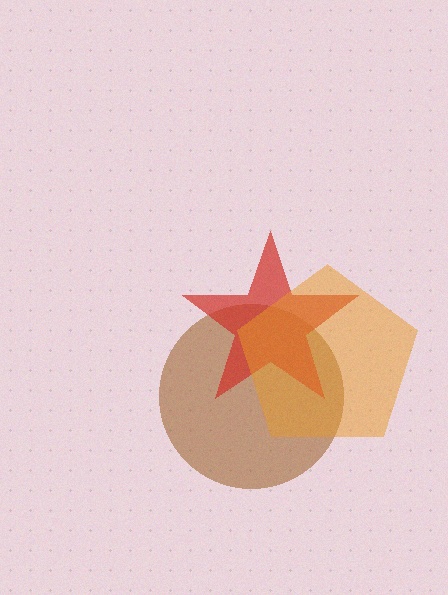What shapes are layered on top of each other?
The layered shapes are: a brown circle, a red star, an orange pentagon.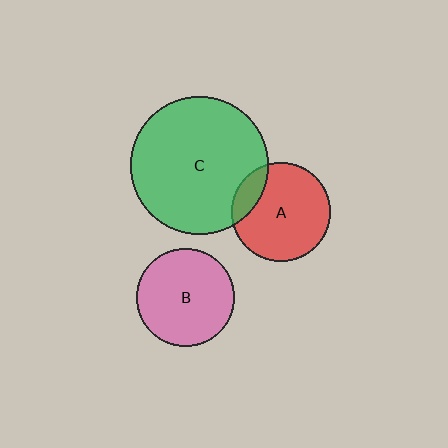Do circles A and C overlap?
Yes.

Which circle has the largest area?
Circle C (green).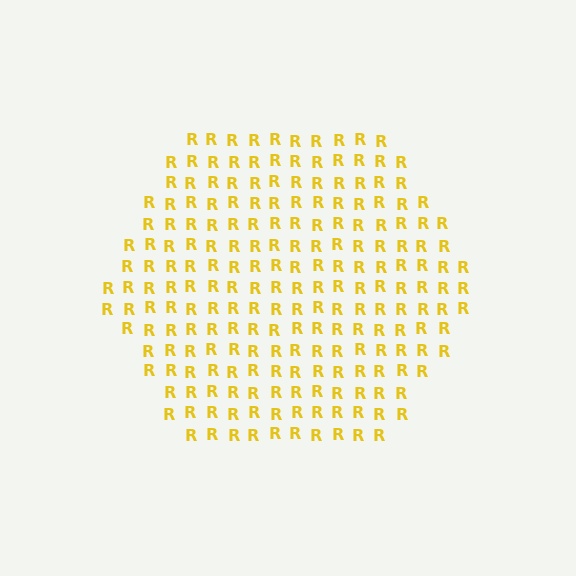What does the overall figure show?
The overall figure shows a hexagon.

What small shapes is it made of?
It is made of small letter R's.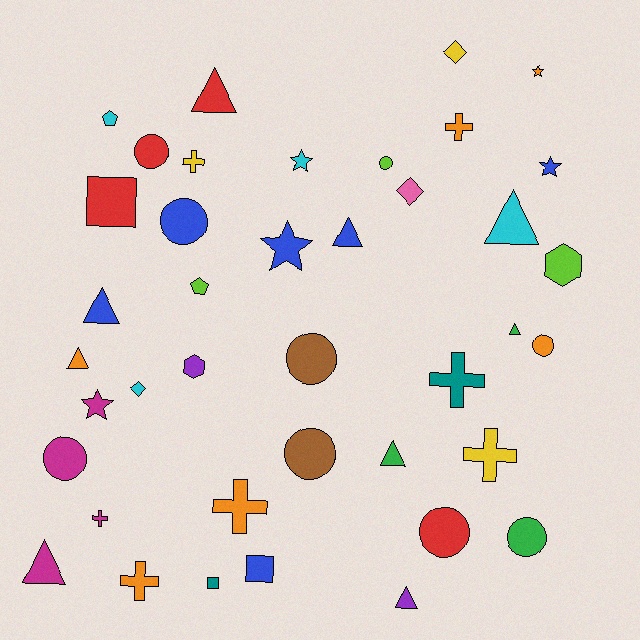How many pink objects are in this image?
There is 1 pink object.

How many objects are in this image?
There are 40 objects.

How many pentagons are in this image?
There are 2 pentagons.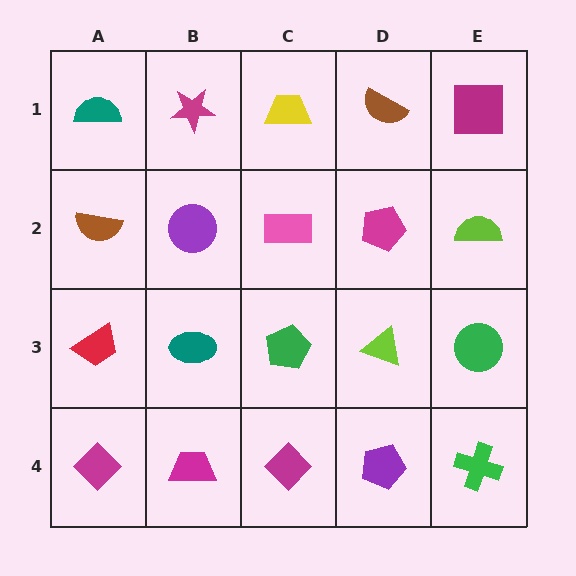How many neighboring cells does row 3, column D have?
4.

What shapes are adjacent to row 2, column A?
A teal semicircle (row 1, column A), a red trapezoid (row 3, column A), a purple circle (row 2, column B).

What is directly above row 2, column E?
A magenta square.